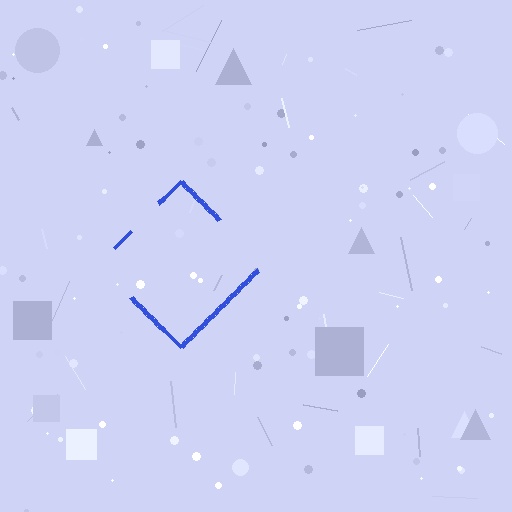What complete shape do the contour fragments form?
The contour fragments form a diamond.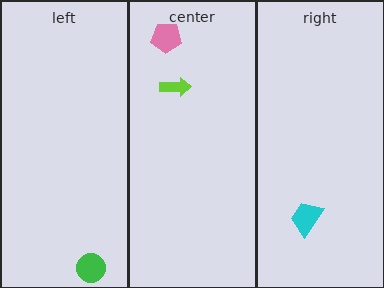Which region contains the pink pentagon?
The center region.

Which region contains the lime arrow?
The center region.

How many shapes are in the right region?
1.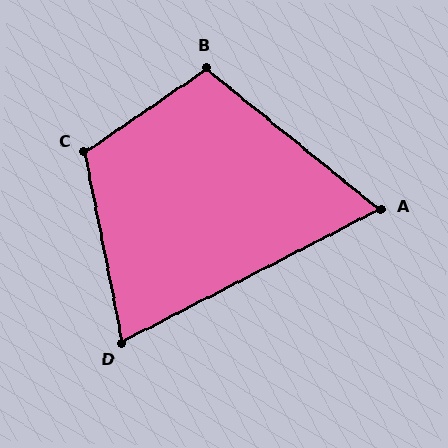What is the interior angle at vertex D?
Approximately 74 degrees (acute).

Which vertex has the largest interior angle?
C, at approximately 113 degrees.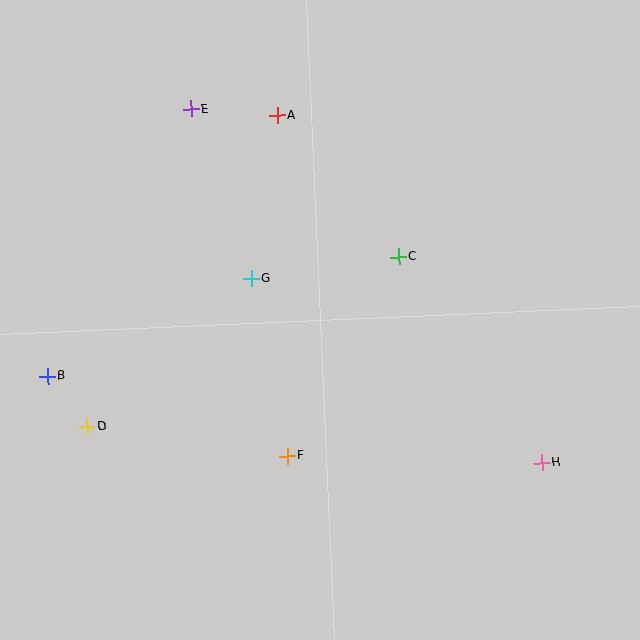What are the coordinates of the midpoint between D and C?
The midpoint between D and C is at (243, 342).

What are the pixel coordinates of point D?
Point D is at (87, 427).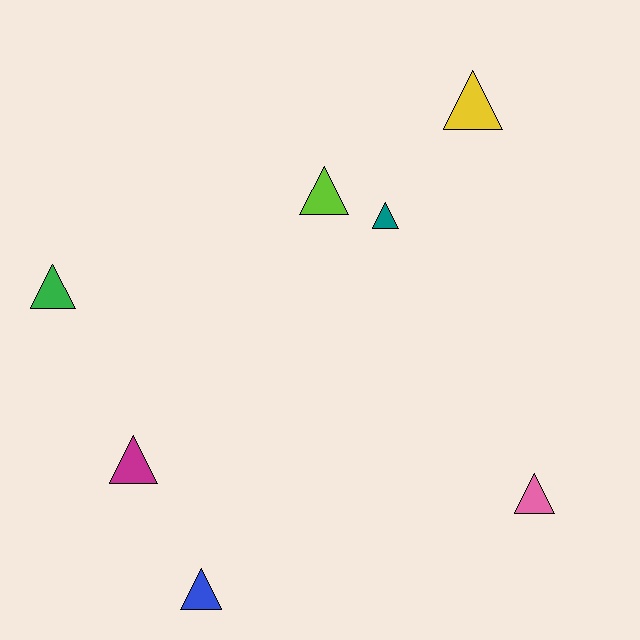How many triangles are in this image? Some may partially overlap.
There are 7 triangles.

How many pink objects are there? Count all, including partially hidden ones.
There is 1 pink object.